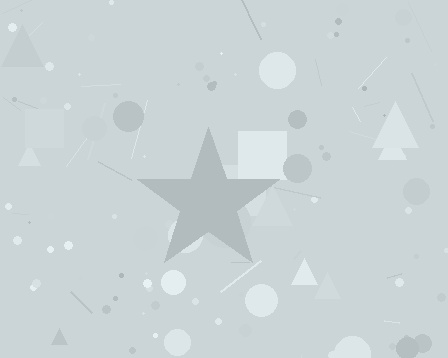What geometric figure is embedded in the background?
A star is embedded in the background.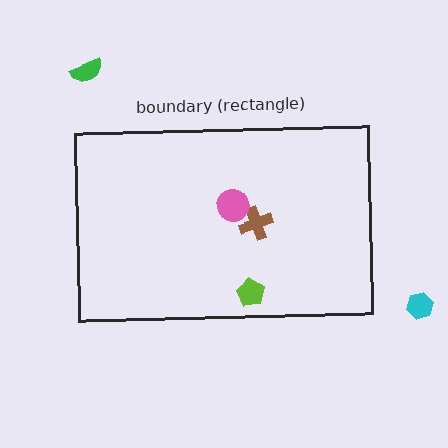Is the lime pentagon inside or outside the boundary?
Inside.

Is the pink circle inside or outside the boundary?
Inside.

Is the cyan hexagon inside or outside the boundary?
Outside.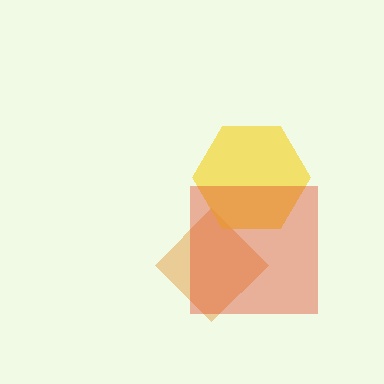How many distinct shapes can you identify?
There are 3 distinct shapes: an orange diamond, a yellow hexagon, a red square.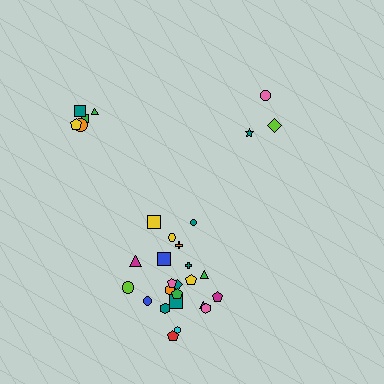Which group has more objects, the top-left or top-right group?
The top-left group.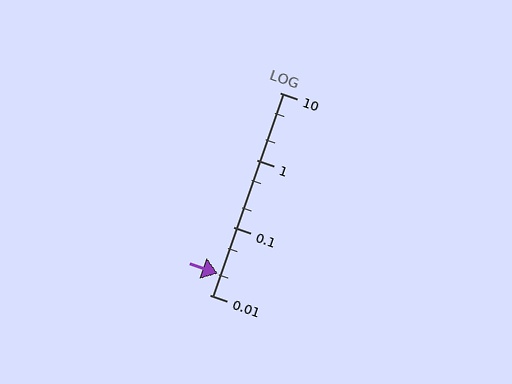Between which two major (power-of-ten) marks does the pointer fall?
The pointer is between 0.01 and 0.1.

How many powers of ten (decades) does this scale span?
The scale spans 3 decades, from 0.01 to 10.